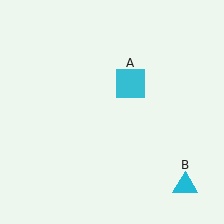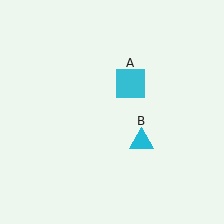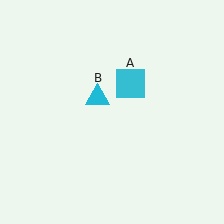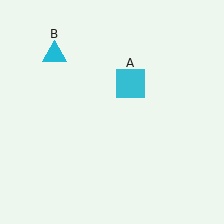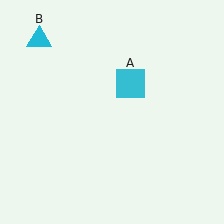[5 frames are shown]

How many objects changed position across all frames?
1 object changed position: cyan triangle (object B).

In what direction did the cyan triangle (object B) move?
The cyan triangle (object B) moved up and to the left.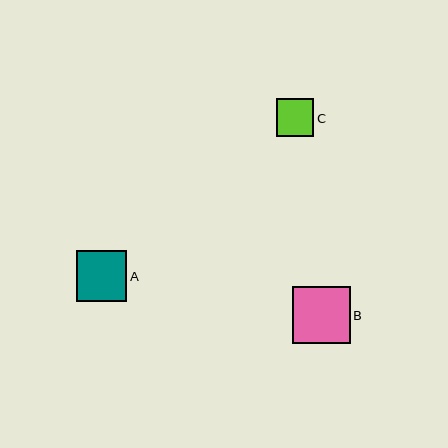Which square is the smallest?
Square C is the smallest with a size of approximately 37 pixels.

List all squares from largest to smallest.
From largest to smallest: B, A, C.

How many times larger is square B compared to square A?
Square B is approximately 1.1 times the size of square A.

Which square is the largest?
Square B is the largest with a size of approximately 57 pixels.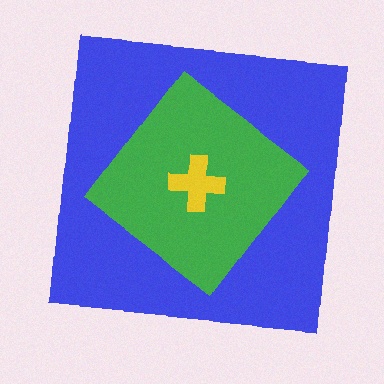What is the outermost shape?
The blue square.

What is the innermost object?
The yellow cross.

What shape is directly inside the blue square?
The green diamond.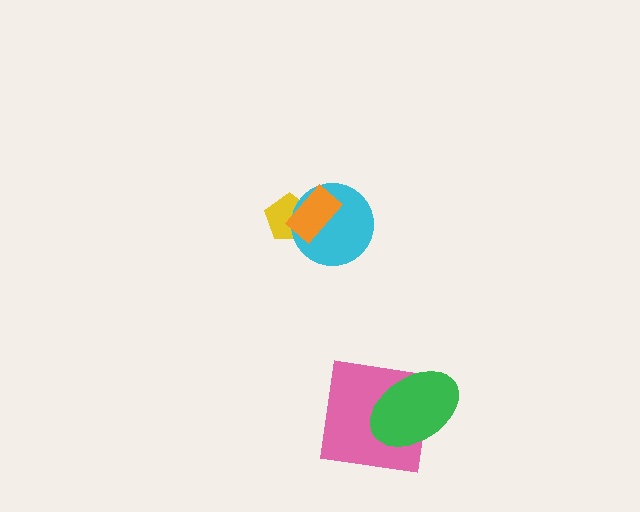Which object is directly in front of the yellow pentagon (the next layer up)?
The cyan circle is directly in front of the yellow pentagon.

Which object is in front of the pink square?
The green ellipse is in front of the pink square.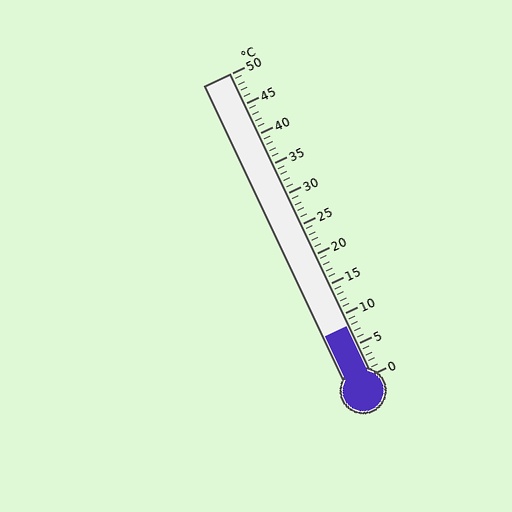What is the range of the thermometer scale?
The thermometer scale ranges from 0°C to 50°C.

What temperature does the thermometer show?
The thermometer shows approximately 8°C.